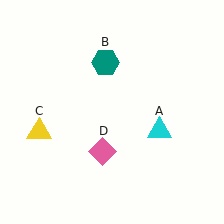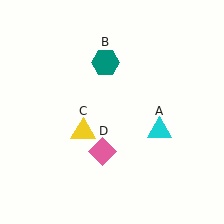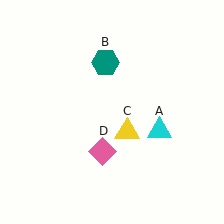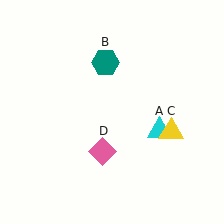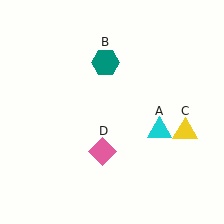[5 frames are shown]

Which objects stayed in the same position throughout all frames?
Cyan triangle (object A) and teal hexagon (object B) and pink diamond (object D) remained stationary.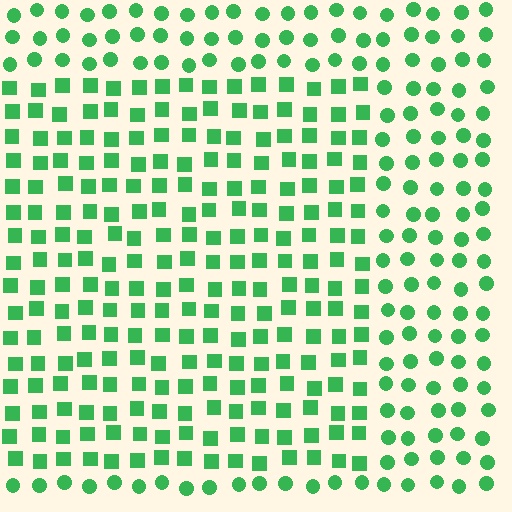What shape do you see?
I see a rectangle.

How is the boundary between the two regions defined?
The boundary is defined by a change in element shape: squares inside vs. circles outside. All elements share the same color and spacing.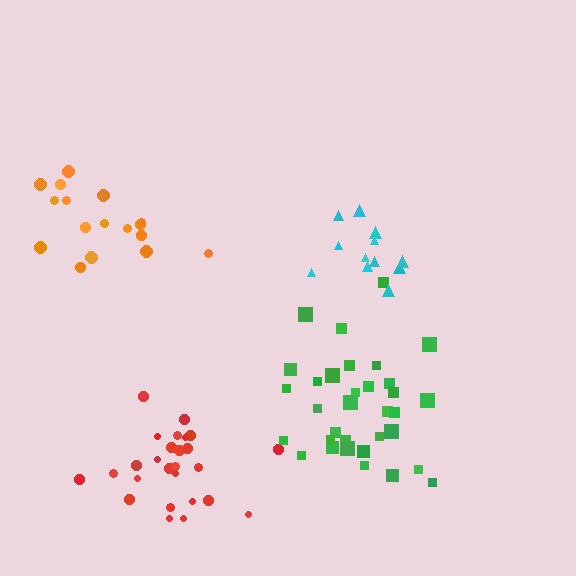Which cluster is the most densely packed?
Cyan.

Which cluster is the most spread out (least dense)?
Orange.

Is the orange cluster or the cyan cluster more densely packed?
Cyan.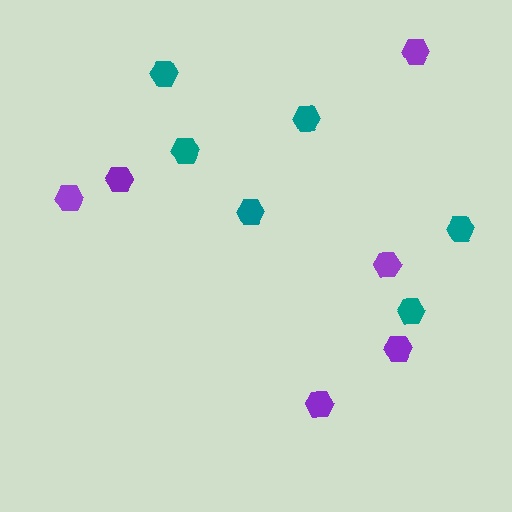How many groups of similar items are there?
There are 2 groups: one group of purple hexagons (6) and one group of teal hexagons (6).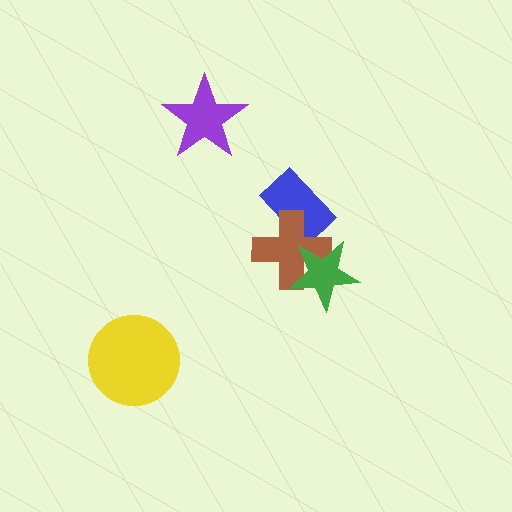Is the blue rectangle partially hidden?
Yes, it is partially covered by another shape.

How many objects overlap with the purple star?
0 objects overlap with the purple star.